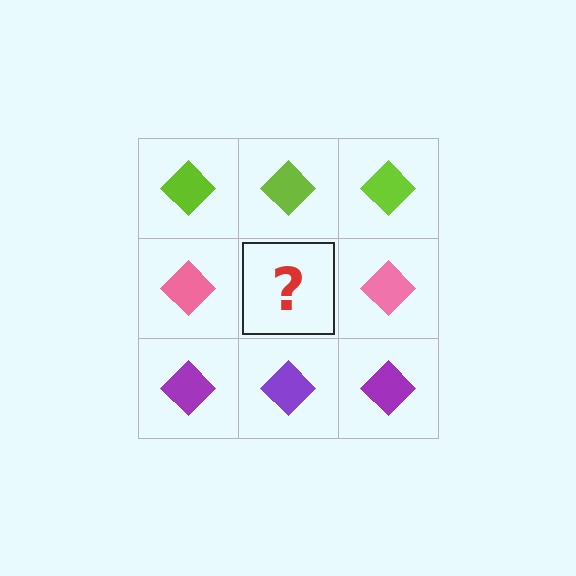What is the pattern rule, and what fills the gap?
The rule is that each row has a consistent color. The gap should be filled with a pink diamond.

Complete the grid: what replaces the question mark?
The question mark should be replaced with a pink diamond.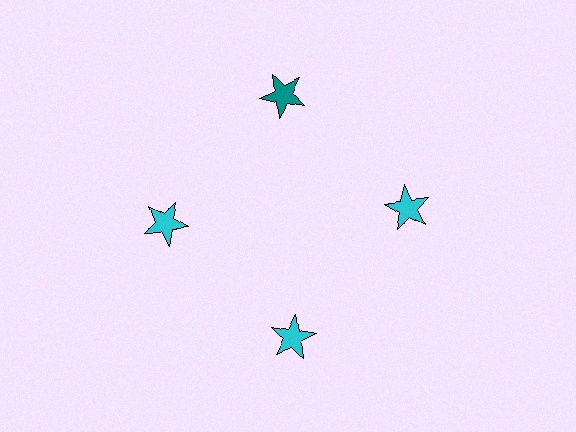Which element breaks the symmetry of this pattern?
The teal star at roughly the 12 o'clock position breaks the symmetry. All other shapes are cyan stars.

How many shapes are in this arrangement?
There are 4 shapes arranged in a ring pattern.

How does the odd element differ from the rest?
It has a different color: teal instead of cyan.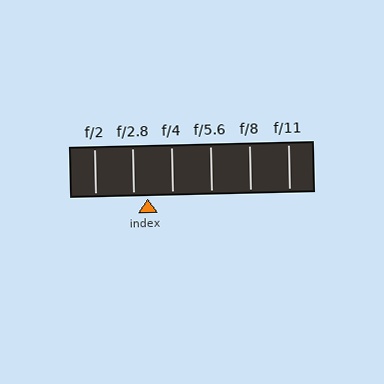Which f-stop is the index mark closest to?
The index mark is closest to f/2.8.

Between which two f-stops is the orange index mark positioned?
The index mark is between f/2.8 and f/4.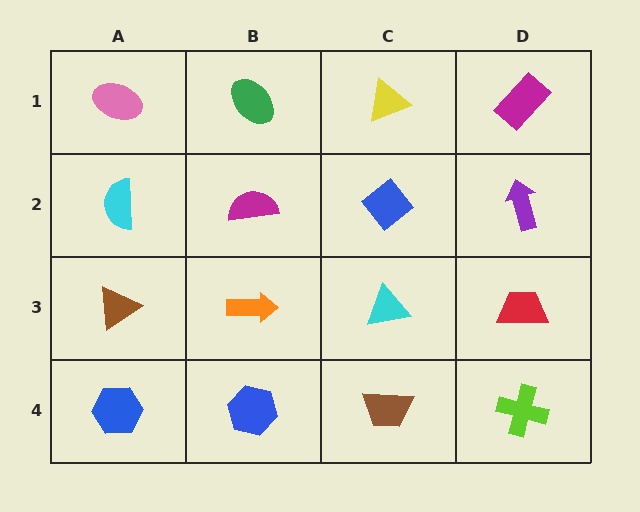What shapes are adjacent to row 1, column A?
A cyan semicircle (row 2, column A), a green ellipse (row 1, column B).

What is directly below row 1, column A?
A cyan semicircle.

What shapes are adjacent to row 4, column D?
A red trapezoid (row 3, column D), a brown trapezoid (row 4, column C).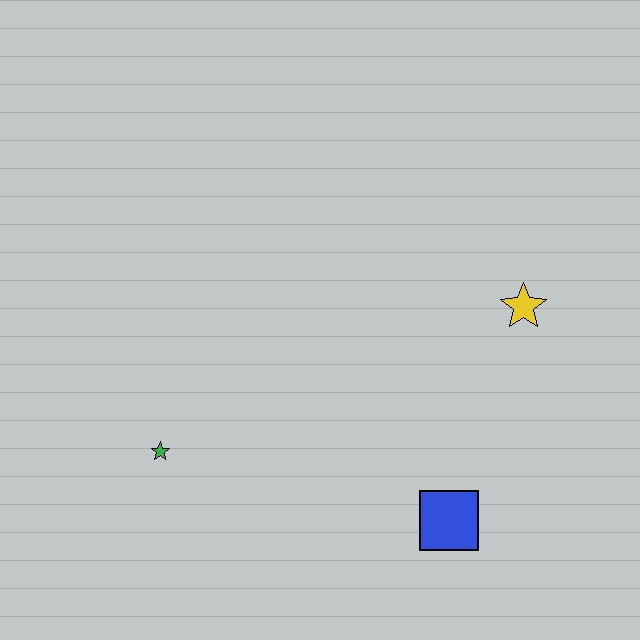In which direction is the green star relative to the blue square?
The green star is to the left of the blue square.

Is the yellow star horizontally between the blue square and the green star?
No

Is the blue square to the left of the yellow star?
Yes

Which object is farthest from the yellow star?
The green star is farthest from the yellow star.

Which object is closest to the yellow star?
The blue square is closest to the yellow star.